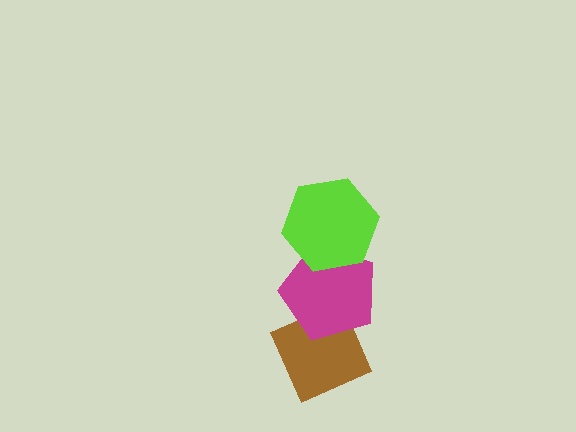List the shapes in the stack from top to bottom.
From top to bottom: the lime hexagon, the magenta pentagon, the brown diamond.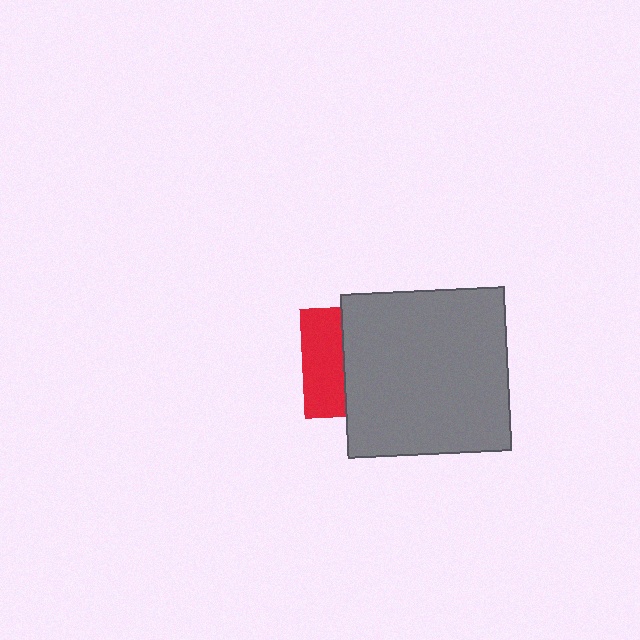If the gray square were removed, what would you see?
You would see the complete red square.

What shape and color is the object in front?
The object in front is a gray square.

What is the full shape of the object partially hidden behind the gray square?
The partially hidden object is a red square.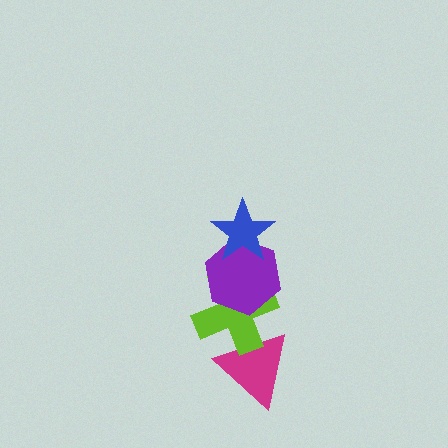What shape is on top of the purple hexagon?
The blue star is on top of the purple hexagon.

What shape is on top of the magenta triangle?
The lime cross is on top of the magenta triangle.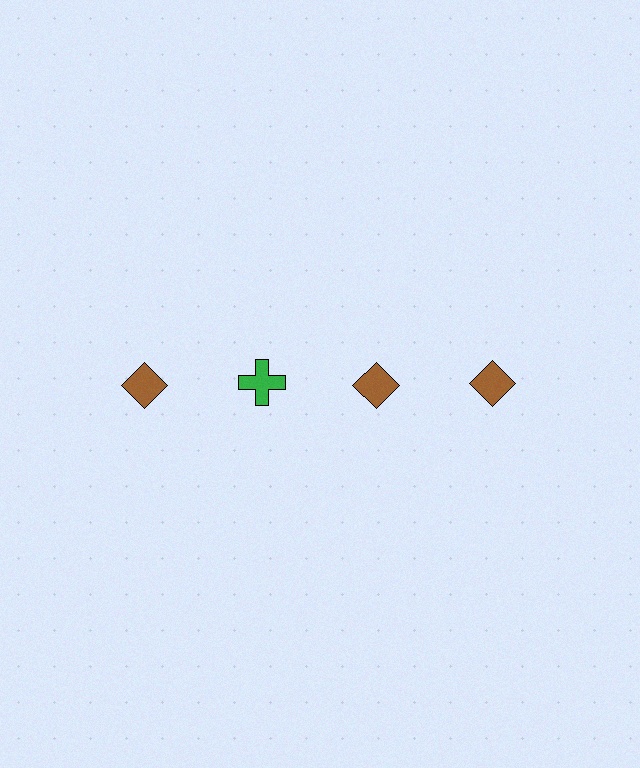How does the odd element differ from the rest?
It differs in both color (green instead of brown) and shape (cross instead of diamond).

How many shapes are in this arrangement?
There are 4 shapes arranged in a grid pattern.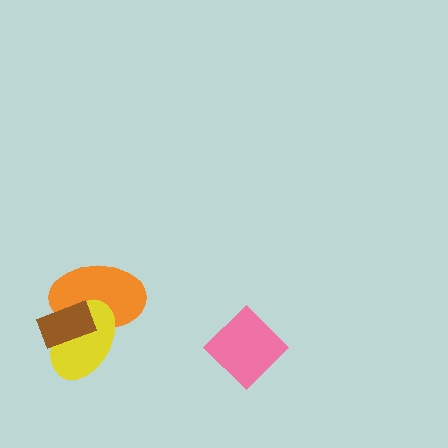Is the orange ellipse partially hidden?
Yes, it is partially covered by another shape.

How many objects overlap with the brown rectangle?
2 objects overlap with the brown rectangle.